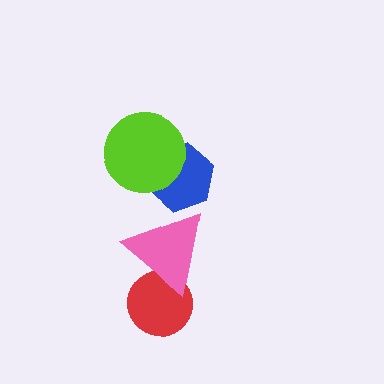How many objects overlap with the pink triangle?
2 objects overlap with the pink triangle.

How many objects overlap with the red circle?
1 object overlaps with the red circle.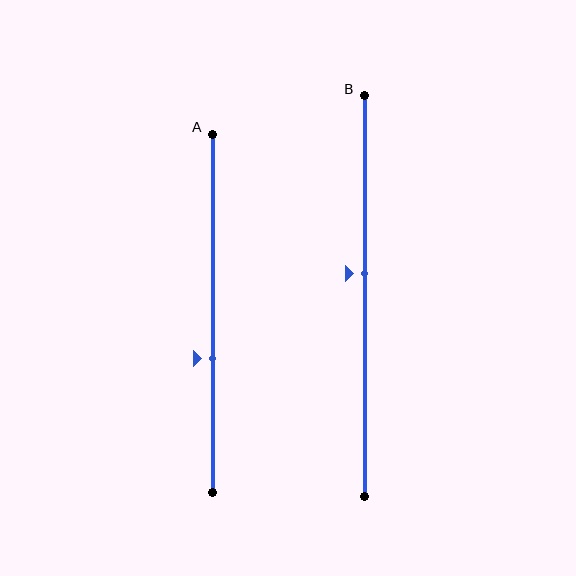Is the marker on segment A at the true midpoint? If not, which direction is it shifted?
No, the marker on segment A is shifted downward by about 13% of the segment length.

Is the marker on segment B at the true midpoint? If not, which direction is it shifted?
No, the marker on segment B is shifted upward by about 6% of the segment length.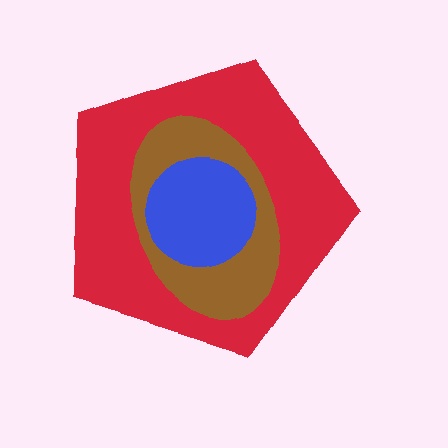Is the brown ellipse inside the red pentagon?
Yes.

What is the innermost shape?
The blue circle.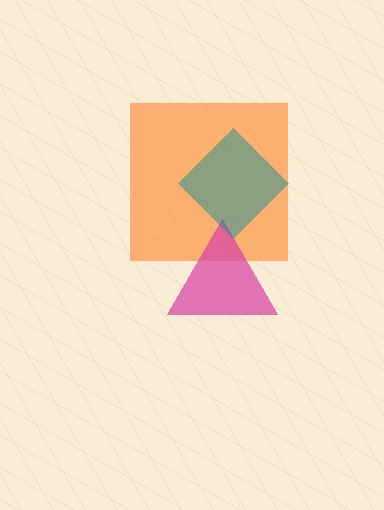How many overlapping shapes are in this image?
There are 3 overlapping shapes in the image.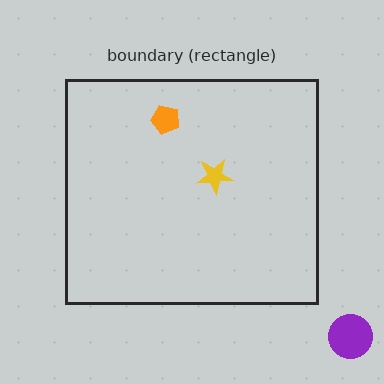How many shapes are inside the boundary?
2 inside, 1 outside.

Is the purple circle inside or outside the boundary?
Outside.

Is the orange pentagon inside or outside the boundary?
Inside.